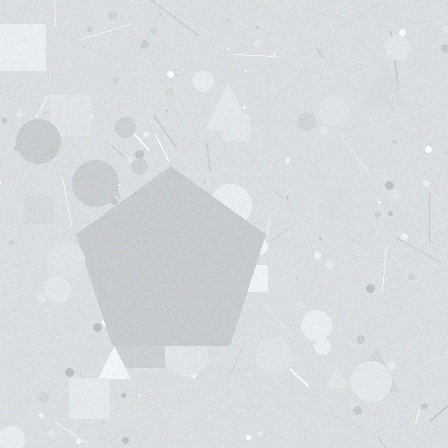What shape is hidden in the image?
A pentagon is hidden in the image.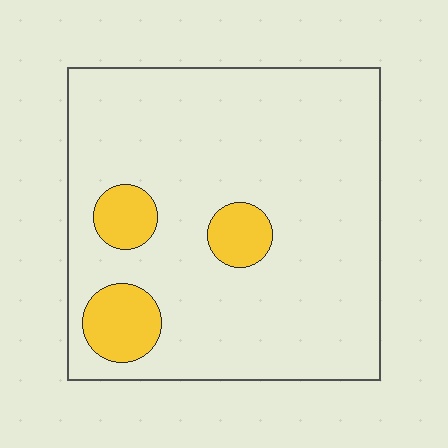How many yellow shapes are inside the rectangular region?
3.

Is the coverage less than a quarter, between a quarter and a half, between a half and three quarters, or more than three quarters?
Less than a quarter.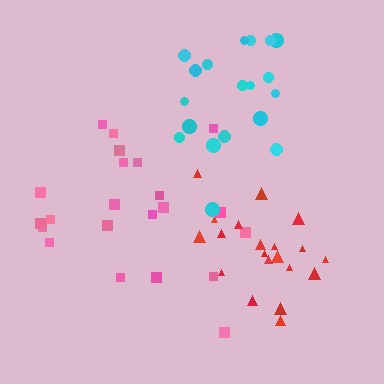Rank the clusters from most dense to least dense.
red, cyan, pink.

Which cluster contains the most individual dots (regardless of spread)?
Pink (22).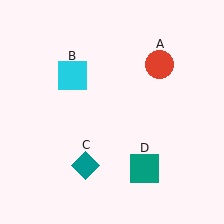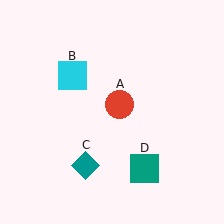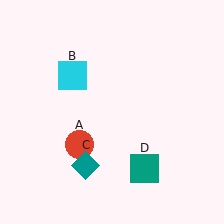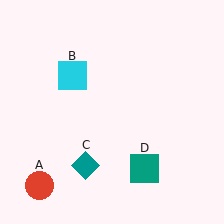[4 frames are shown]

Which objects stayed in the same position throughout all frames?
Cyan square (object B) and teal diamond (object C) and teal square (object D) remained stationary.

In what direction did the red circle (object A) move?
The red circle (object A) moved down and to the left.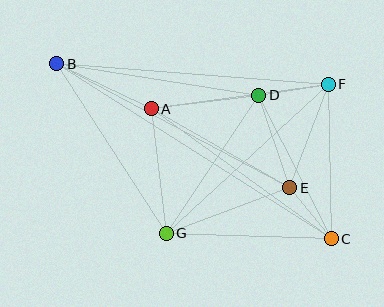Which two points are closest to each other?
Points C and E are closest to each other.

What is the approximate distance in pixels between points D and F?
The distance between D and F is approximately 71 pixels.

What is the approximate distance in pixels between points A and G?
The distance between A and G is approximately 125 pixels.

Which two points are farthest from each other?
Points B and C are farthest from each other.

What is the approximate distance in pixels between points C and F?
The distance between C and F is approximately 154 pixels.